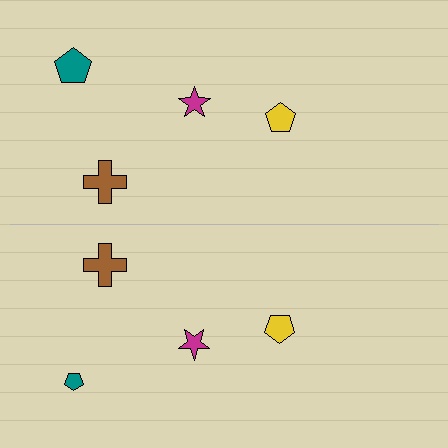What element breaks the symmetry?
The teal pentagon on the bottom side has a different size than its mirror counterpart.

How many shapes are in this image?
There are 8 shapes in this image.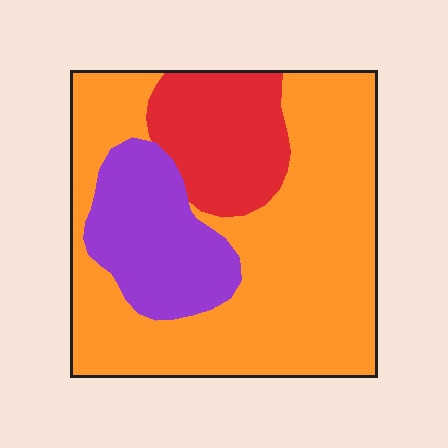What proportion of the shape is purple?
Purple takes up about one fifth (1/5) of the shape.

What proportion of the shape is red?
Red takes up about one sixth (1/6) of the shape.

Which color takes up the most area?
Orange, at roughly 65%.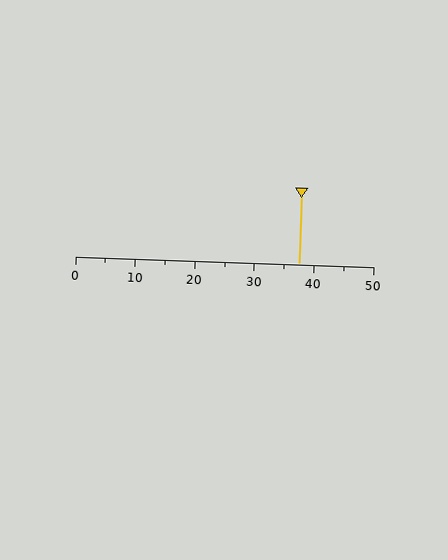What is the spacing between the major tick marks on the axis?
The major ticks are spaced 10 apart.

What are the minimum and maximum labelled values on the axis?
The axis runs from 0 to 50.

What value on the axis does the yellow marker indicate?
The marker indicates approximately 37.5.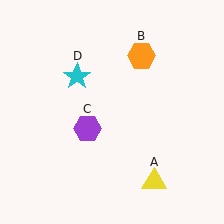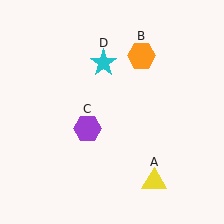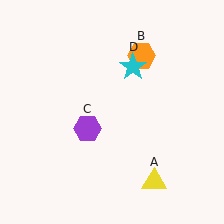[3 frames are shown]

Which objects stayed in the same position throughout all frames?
Yellow triangle (object A) and orange hexagon (object B) and purple hexagon (object C) remained stationary.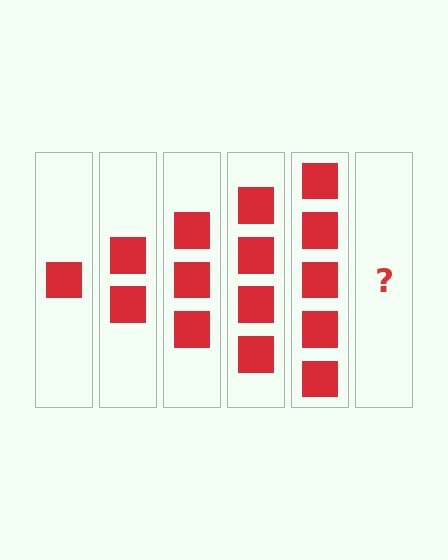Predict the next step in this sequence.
The next step is 6 squares.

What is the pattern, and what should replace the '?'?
The pattern is that each step adds one more square. The '?' should be 6 squares.